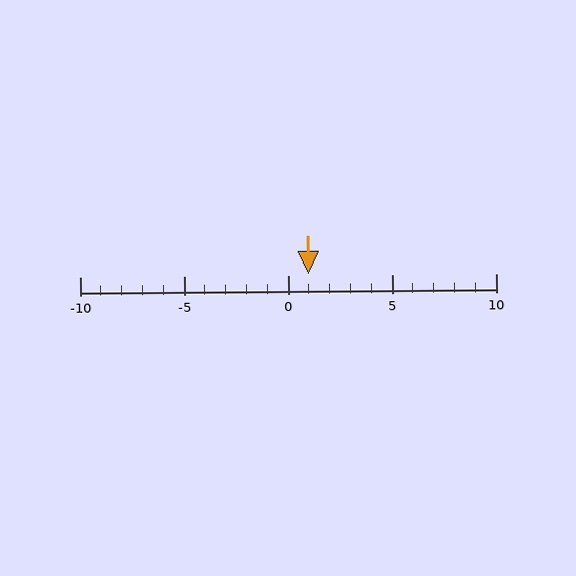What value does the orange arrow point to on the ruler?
The orange arrow points to approximately 1.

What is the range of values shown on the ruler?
The ruler shows values from -10 to 10.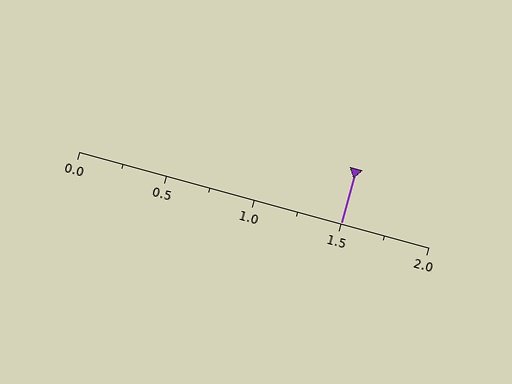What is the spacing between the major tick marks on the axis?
The major ticks are spaced 0.5 apart.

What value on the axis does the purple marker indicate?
The marker indicates approximately 1.5.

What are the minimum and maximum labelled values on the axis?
The axis runs from 0.0 to 2.0.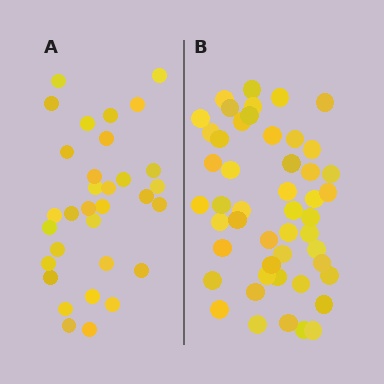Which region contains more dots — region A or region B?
Region B (the right region) has more dots.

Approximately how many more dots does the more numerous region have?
Region B has approximately 15 more dots than region A.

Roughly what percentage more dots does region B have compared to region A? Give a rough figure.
About 55% more.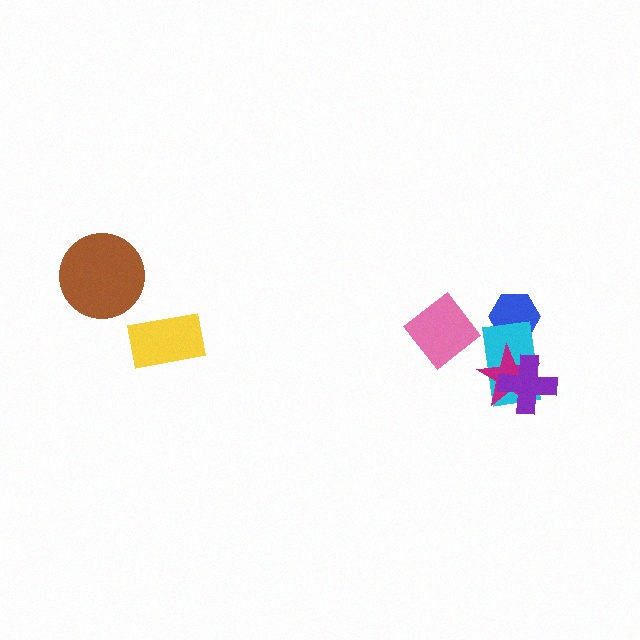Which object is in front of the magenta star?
The purple cross is in front of the magenta star.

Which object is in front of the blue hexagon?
The cyan rectangle is in front of the blue hexagon.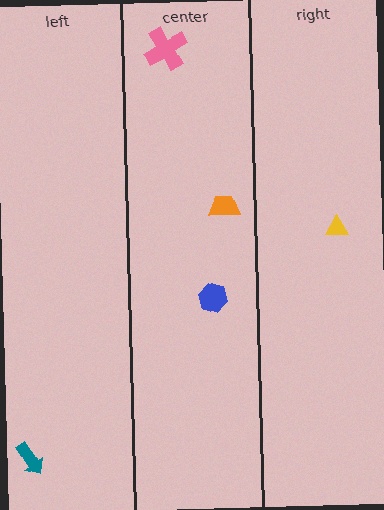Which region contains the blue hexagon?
The center region.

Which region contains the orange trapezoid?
The center region.